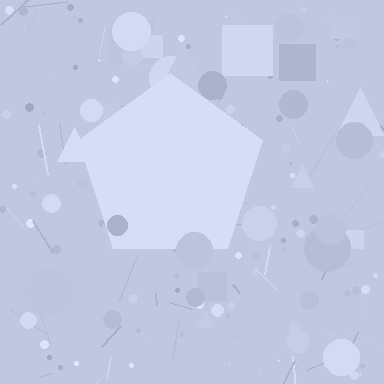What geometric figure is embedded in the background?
A pentagon is embedded in the background.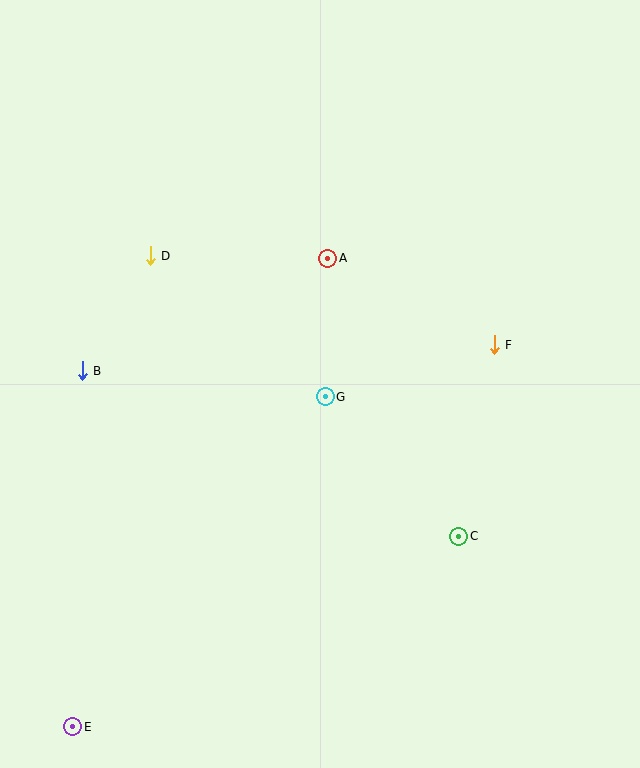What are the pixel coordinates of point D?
Point D is at (150, 256).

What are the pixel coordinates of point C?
Point C is at (459, 536).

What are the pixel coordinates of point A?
Point A is at (328, 258).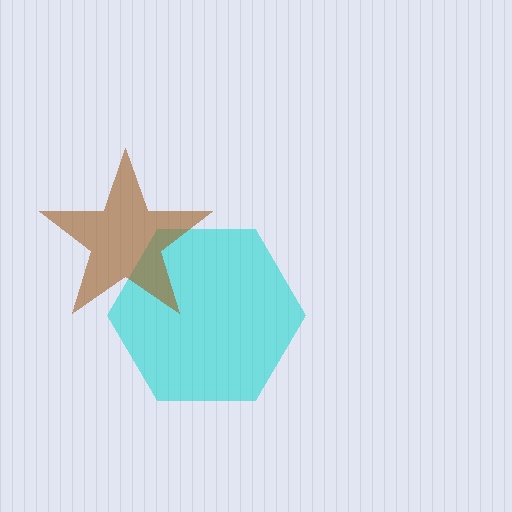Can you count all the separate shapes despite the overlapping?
Yes, there are 2 separate shapes.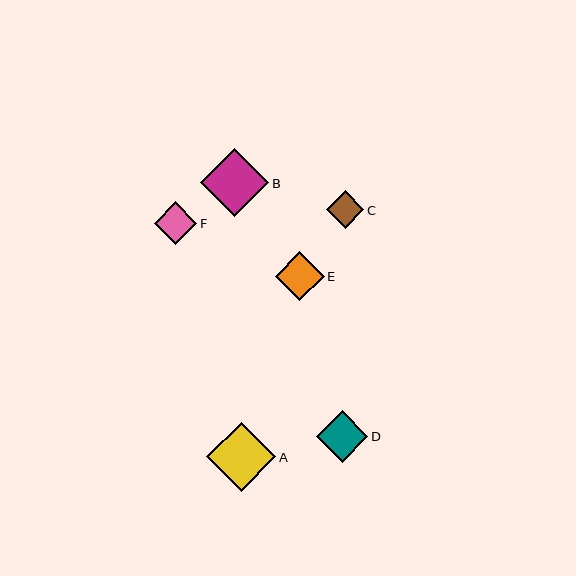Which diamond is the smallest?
Diamond C is the smallest with a size of approximately 37 pixels.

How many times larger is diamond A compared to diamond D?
Diamond A is approximately 1.3 times the size of diamond D.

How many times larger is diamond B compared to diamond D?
Diamond B is approximately 1.3 times the size of diamond D.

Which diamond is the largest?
Diamond A is the largest with a size of approximately 69 pixels.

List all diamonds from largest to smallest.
From largest to smallest: A, B, D, E, F, C.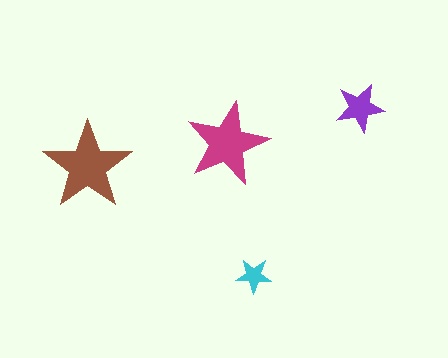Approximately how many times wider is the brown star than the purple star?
About 2 times wider.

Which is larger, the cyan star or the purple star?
The purple one.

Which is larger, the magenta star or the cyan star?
The magenta one.